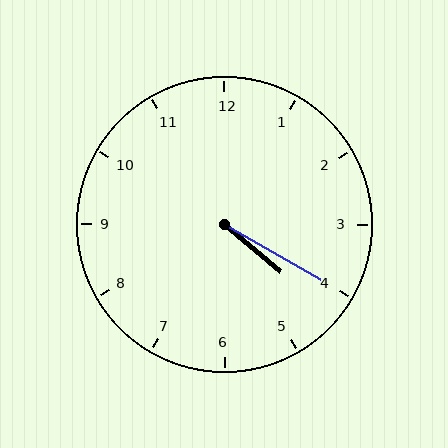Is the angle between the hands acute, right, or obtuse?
It is acute.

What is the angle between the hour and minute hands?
Approximately 10 degrees.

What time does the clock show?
4:20.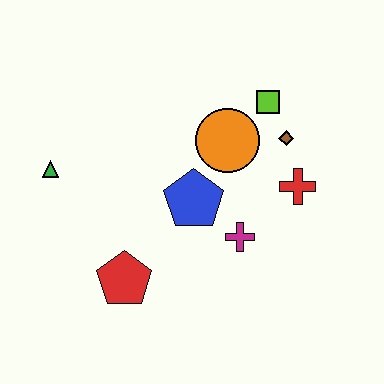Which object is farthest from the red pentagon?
The lime square is farthest from the red pentagon.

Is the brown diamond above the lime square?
No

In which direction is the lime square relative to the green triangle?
The lime square is to the right of the green triangle.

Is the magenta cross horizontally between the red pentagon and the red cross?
Yes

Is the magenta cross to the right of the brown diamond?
No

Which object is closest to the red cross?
The brown diamond is closest to the red cross.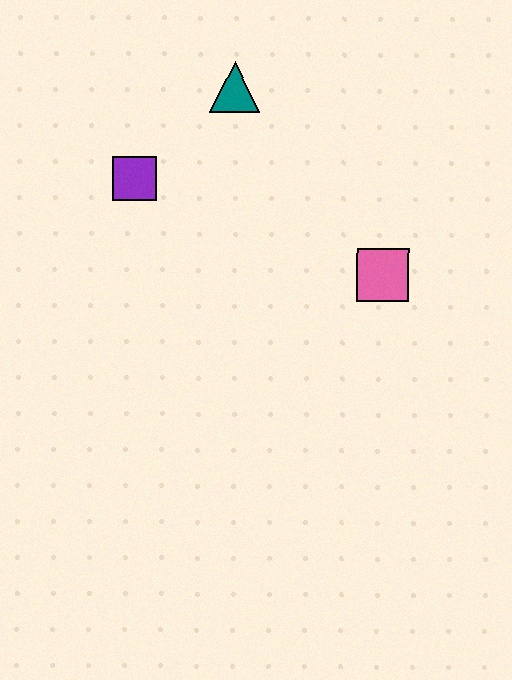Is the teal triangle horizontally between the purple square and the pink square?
Yes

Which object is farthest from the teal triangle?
The pink square is farthest from the teal triangle.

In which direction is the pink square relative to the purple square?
The pink square is to the right of the purple square.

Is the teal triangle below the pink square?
No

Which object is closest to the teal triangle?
The purple square is closest to the teal triangle.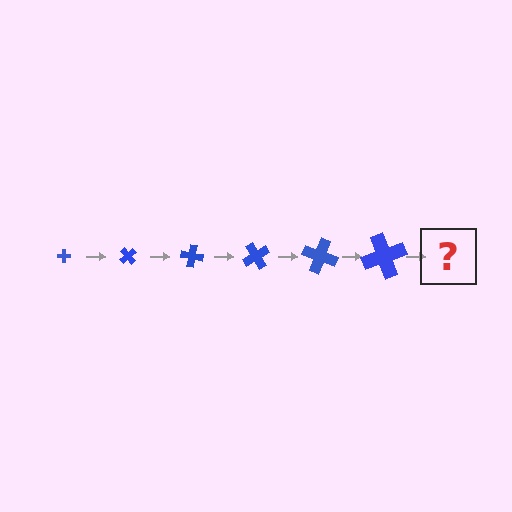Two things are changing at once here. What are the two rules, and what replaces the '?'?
The two rules are that the cross grows larger each step and it rotates 50 degrees each step. The '?' should be a cross, larger than the previous one and rotated 300 degrees from the start.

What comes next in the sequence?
The next element should be a cross, larger than the previous one and rotated 300 degrees from the start.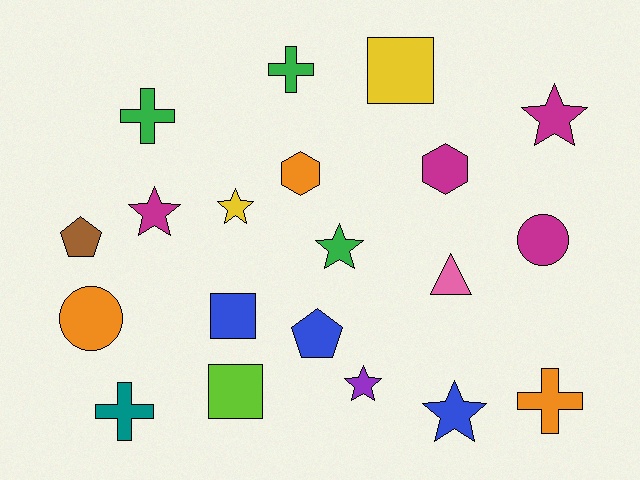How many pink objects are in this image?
There is 1 pink object.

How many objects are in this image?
There are 20 objects.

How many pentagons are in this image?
There are 2 pentagons.